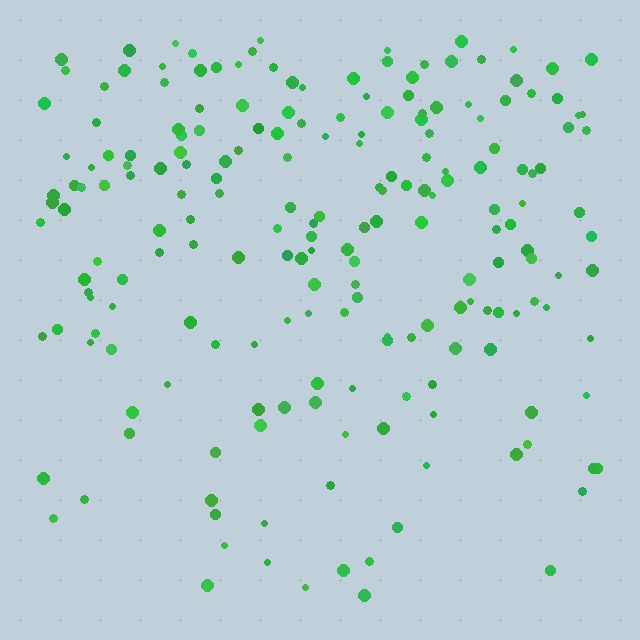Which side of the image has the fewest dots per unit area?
The bottom.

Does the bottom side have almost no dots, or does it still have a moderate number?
Still a moderate number, just noticeably fewer than the top.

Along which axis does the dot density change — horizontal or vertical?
Vertical.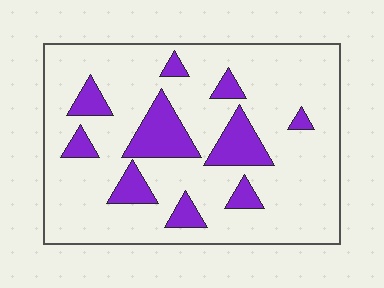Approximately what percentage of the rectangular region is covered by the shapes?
Approximately 20%.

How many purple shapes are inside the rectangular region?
10.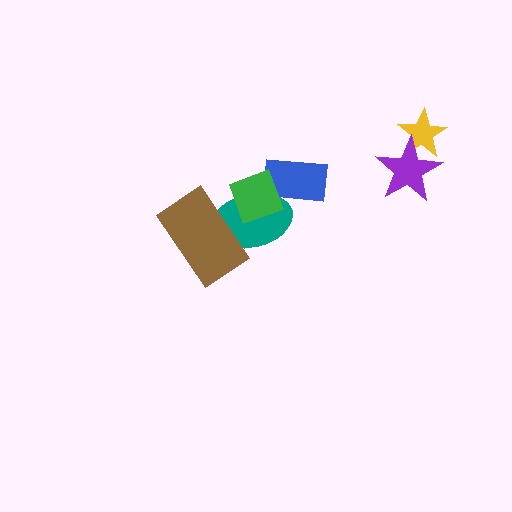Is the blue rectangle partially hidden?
Yes, it is partially covered by another shape.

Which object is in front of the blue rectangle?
The green diamond is in front of the blue rectangle.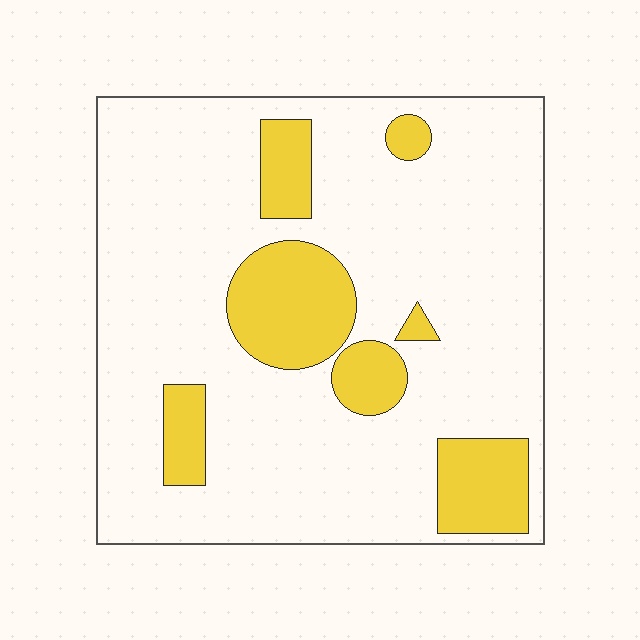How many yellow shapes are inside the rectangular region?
7.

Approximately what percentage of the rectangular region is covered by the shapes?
Approximately 20%.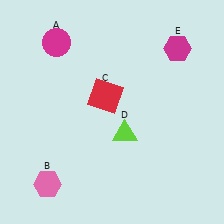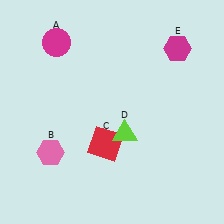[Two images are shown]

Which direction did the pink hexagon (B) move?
The pink hexagon (B) moved up.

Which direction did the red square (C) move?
The red square (C) moved down.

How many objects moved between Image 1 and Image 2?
2 objects moved between the two images.